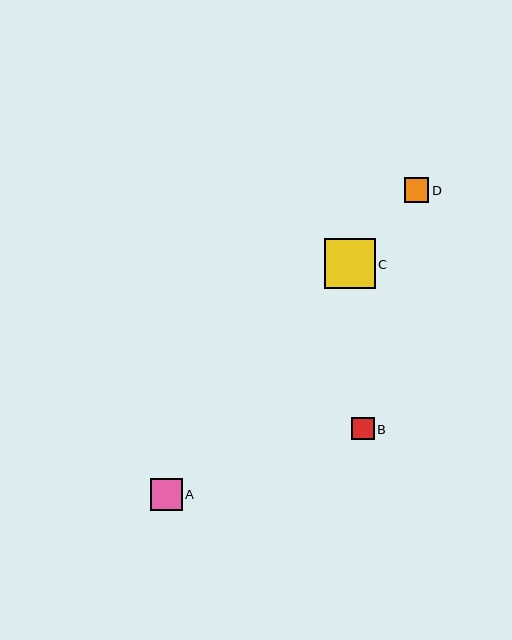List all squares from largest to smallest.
From largest to smallest: C, A, D, B.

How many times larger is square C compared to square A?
Square C is approximately 1.6 times the size of square A.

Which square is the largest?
Square C is the largest with a size of approximately 51 pixels.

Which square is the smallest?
Square B is the smallest with a size of approximately 23 pixels.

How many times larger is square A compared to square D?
Square A is approximately 1.3 times the size of square D.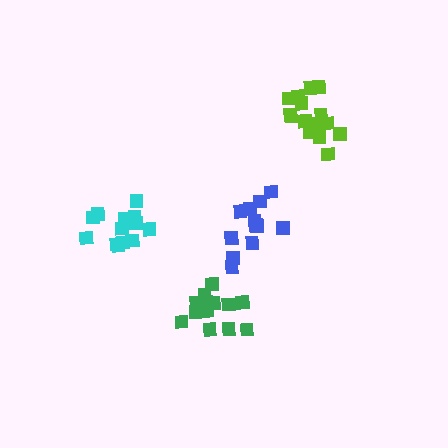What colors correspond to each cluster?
The clusters are colored: cyan, lime, green, blue.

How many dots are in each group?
Group 1: 13 dots, Group 2: 17 dots, Group 3: 13 dots, Group 4: 12 dots (55 total).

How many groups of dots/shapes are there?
There are 4 groups.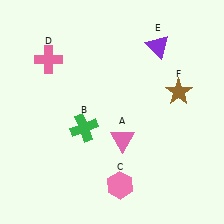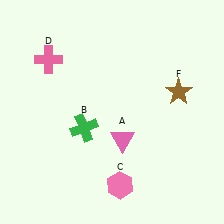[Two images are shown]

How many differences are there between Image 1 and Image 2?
There is 1 difference between the two images.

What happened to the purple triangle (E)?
The purple triangle (E) was removed in Image 2. It was in the top-right area of Image 1.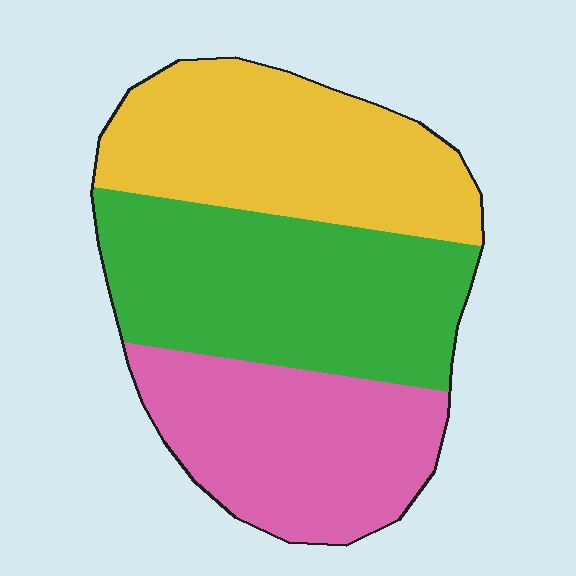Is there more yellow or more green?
Green.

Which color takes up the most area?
Green, at roughly 35%.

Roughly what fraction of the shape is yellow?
Yellow takes up about one third (1/3) of the shape.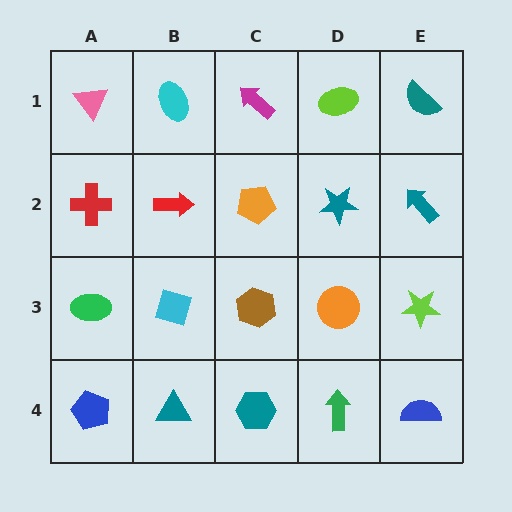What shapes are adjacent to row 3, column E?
A teal arrow (row 2, column E), a blue semicircle (row 4, column E), an orange circle (row 3, column D).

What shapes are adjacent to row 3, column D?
A teal star (row 2, column D), a green arrow (row 4, column D), a brown hexagon (row 3, column C), a lime star (row 3, column E).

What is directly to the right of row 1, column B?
A magenta arrow.